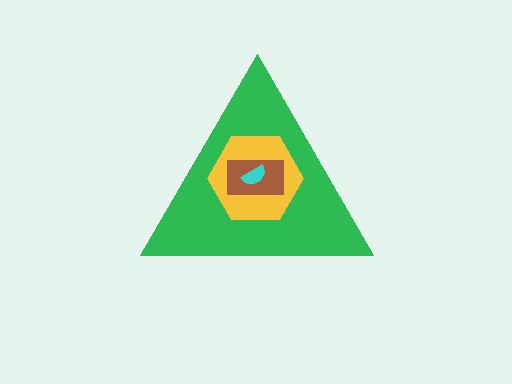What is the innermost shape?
The cyan semicircle.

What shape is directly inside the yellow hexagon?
The brown rectangle.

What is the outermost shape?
The green triangle.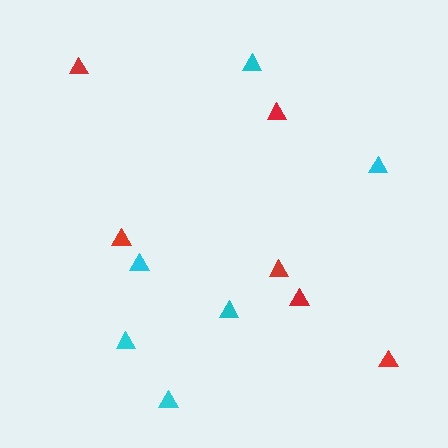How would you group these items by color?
There are 2 groups: one group of red triangles (6) and one group of cyan triangles (6).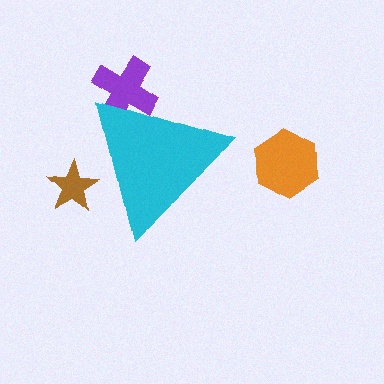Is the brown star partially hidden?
Yes, the brown star is partially hidden behind the cyan triangle.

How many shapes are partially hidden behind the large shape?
2 shapes are partially hidden.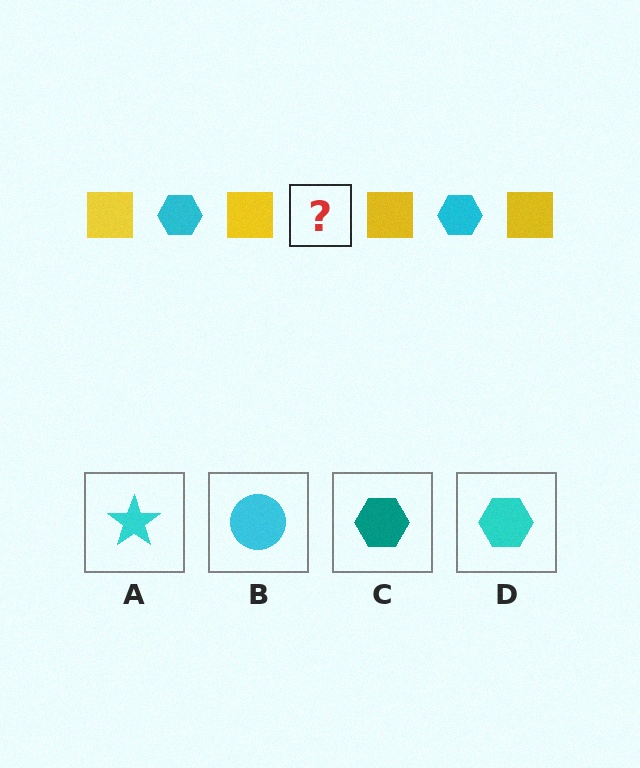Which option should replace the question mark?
Option D.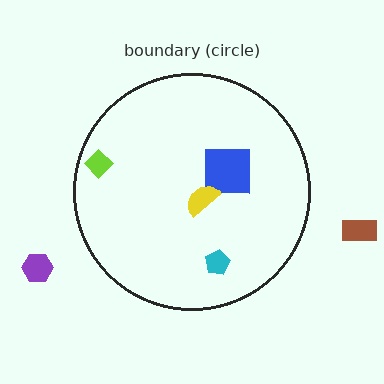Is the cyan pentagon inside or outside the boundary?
Inside.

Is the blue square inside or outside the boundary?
Inside.